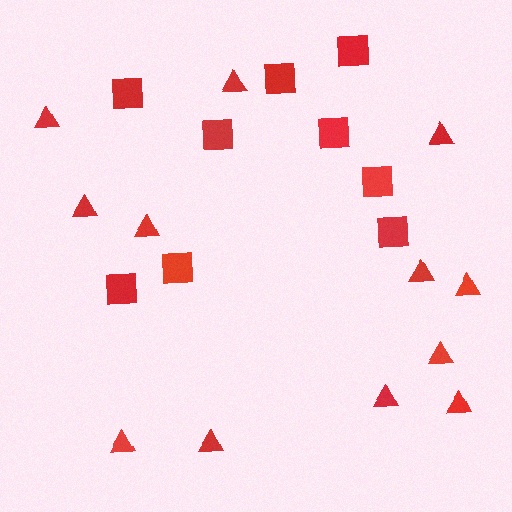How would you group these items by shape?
There are 2 groups: one group of squares (9) and one group of triangles (12).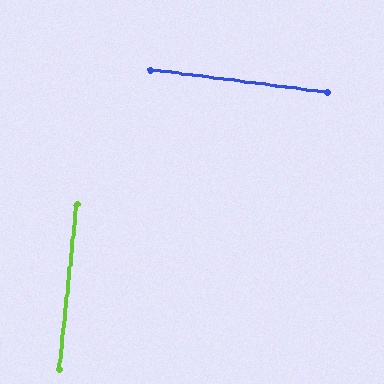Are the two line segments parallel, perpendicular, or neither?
Perpendicular — they meet at approximately 89°.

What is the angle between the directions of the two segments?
Approximately 89 degrees.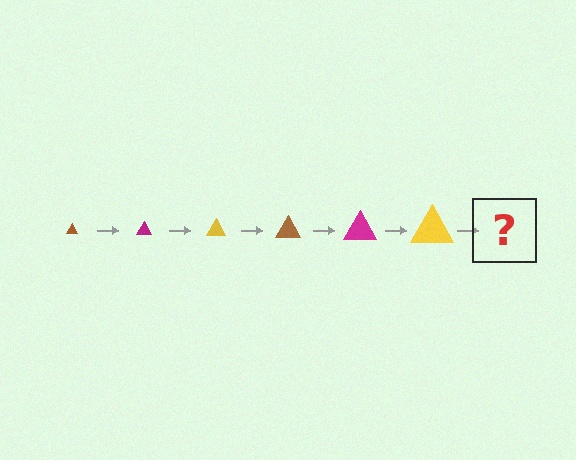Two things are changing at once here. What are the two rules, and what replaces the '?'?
The two rules are that the triangle grows larger each step and the color cycles through brown, magenta, and yellow. The '?' should be a brown triangle, larger than the previous one.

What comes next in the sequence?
The next element should be a brown triangle, larger than the previous one.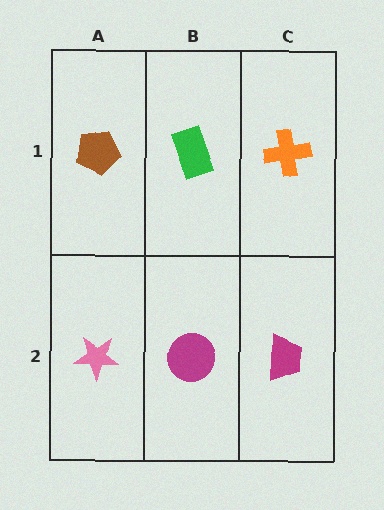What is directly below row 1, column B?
A magenta circle.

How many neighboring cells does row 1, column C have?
2.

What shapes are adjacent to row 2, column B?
A green rectangle (row 1, column B), a pink star (row 2, column A), a magenta trapezoid (row 2, column C).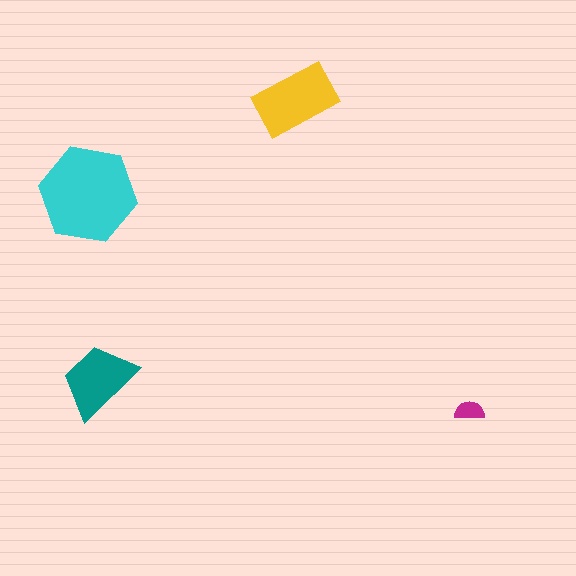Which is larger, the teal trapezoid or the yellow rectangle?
The yellow rectangle.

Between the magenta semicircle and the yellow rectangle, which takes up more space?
The yellow rectangle.